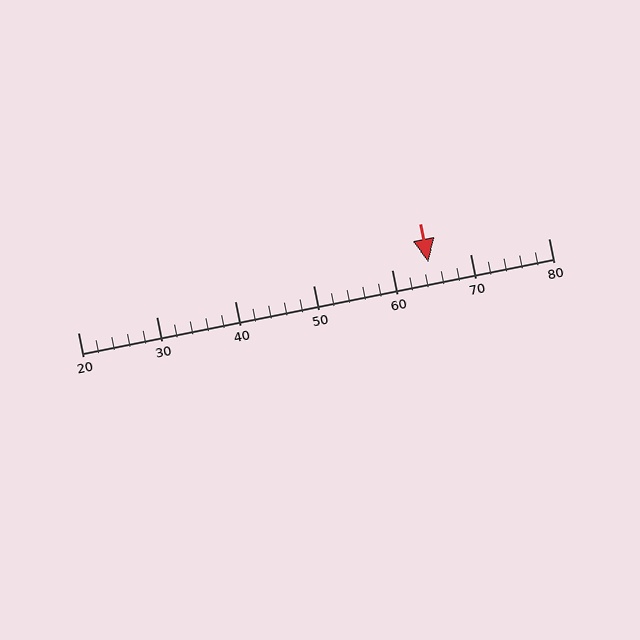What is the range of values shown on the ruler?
The ruler shows values from 20 to 80.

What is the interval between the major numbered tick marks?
The major tick marks are spaced 10 units apart.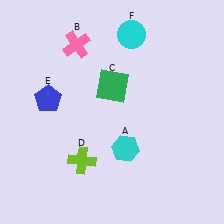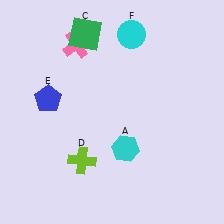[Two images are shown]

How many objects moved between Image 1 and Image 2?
1 object moved between the two images.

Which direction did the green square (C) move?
The green square (C) moved up.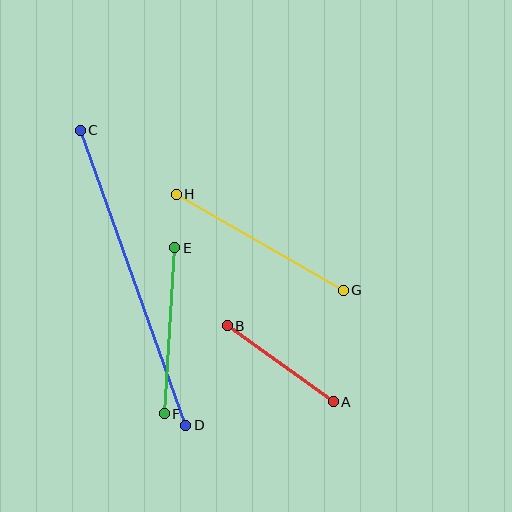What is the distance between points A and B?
The distance is approximately 130 pixels.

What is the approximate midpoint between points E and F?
The midpoint is at approximately (169, 331) pixels.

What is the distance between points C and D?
The distance is approximately 313 pixels.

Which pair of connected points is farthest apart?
Points C and D are farthest apart.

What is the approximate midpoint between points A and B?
The midpoint is at approximately (280, 364) pixels.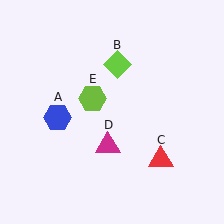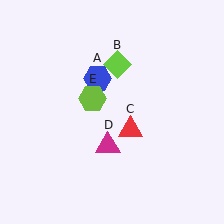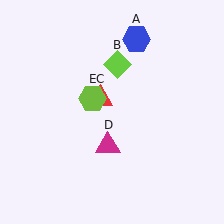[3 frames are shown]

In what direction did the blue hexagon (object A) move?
The blue hexagon (object A) moved up and to the right.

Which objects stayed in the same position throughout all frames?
Lime diamond (object B) and magenta triangle (object D) and lime hexagon (object E) remained stationary.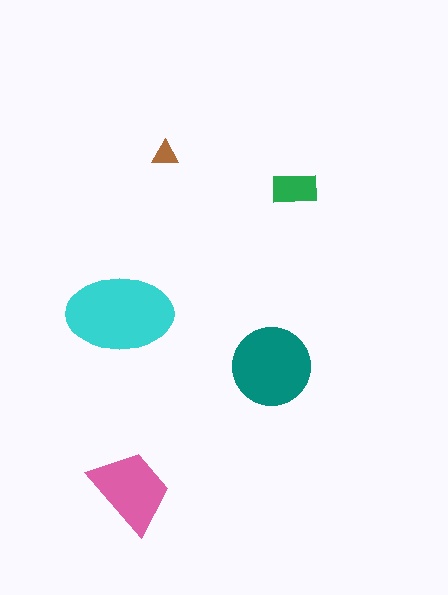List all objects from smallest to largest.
The brown triangle, the green rectangle, the pink trapezoid, the teal circle, the cyan ellipse.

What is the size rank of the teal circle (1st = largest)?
2nd.